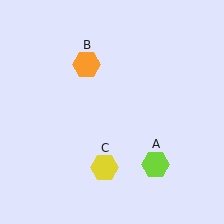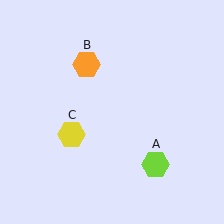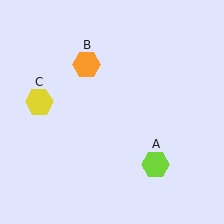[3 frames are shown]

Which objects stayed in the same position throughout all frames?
Lime hexagon (object A) and orange hexagon (object B) remained stationary.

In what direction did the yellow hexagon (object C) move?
The yellow hexagon (object C) moved up and to the left.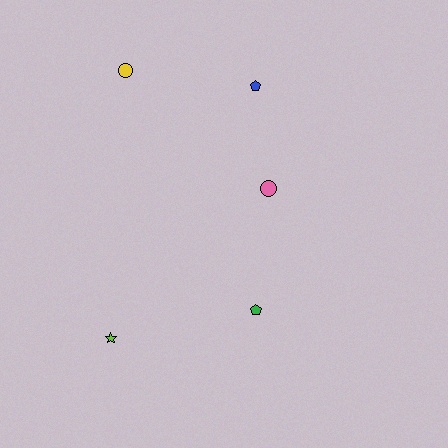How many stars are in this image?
There is 1 star.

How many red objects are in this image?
There are no red objects.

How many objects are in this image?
There are 5 objects.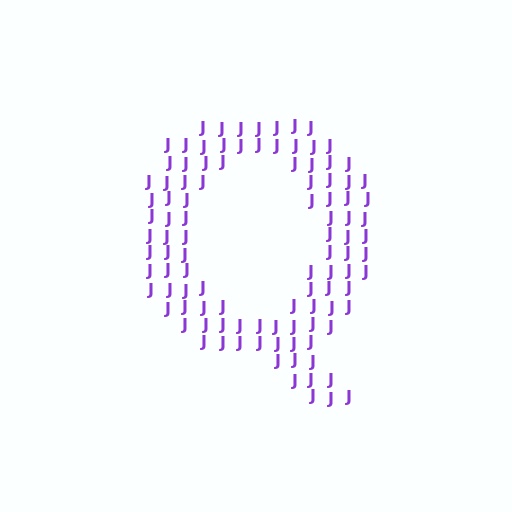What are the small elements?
The small elements are letter J's.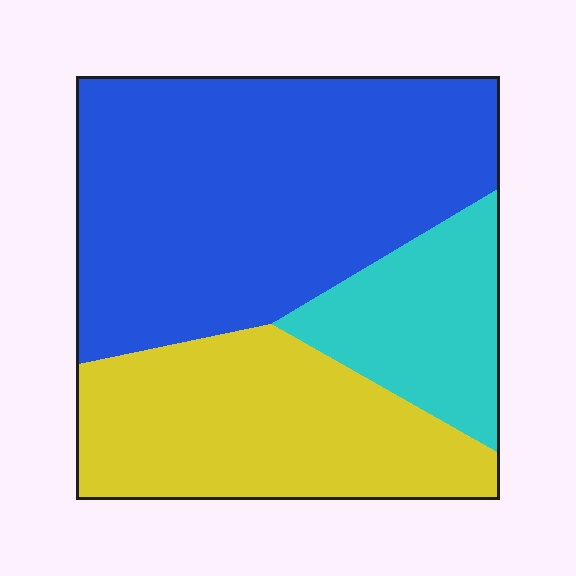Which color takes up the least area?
Cyan, at roughly 15%.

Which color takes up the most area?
Blue, at roughly 50%.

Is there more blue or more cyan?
Blue.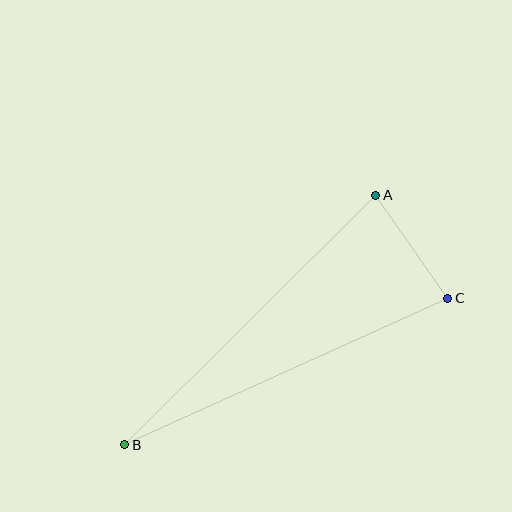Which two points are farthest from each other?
Points B and C are farthest from each other.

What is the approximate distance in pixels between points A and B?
The distance between A and B is approximately 354 pixels.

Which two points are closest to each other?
Points A and C are closest to each other.